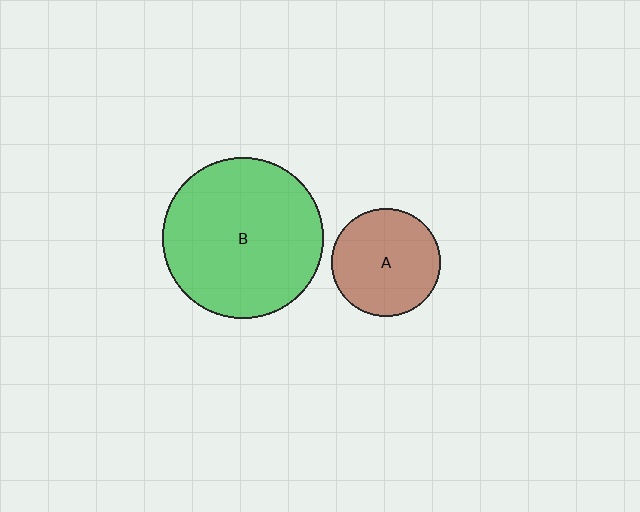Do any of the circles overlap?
No, none of the circles overlap.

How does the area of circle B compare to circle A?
Approximately 2.2 times.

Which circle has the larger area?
Circle B (green).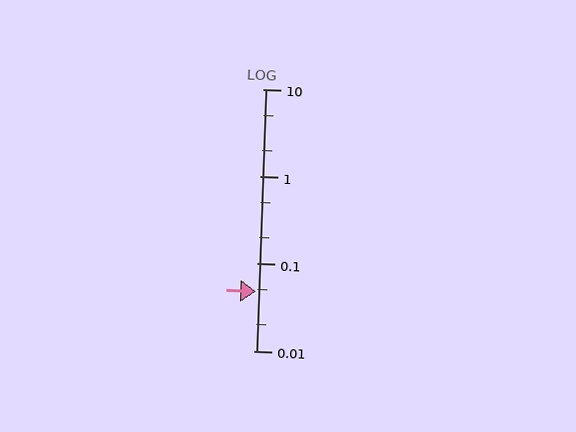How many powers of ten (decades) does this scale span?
The scale spans 3 decades, from 0.01 to 10.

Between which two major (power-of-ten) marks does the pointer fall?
The pointer is between 0.01 and 0.1.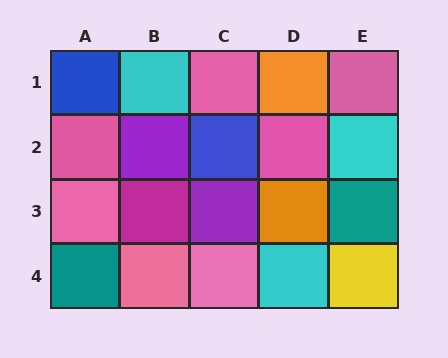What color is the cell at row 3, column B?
Magenta.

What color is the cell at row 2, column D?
Pink.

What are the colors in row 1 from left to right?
Blue, cyan, pink, orange, pink.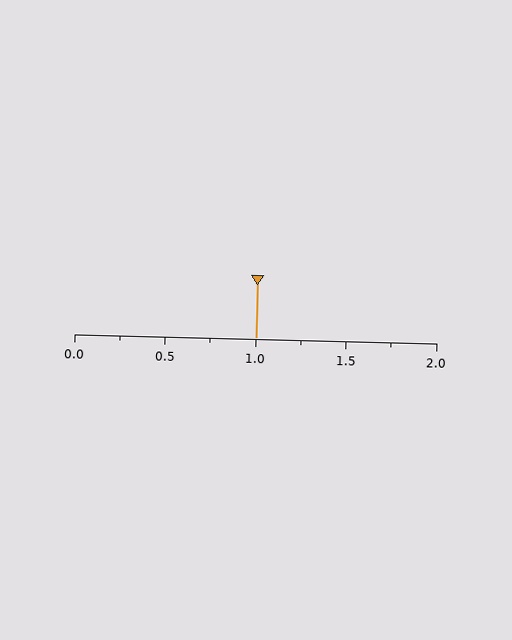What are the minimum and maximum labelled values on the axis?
The axis runs from 0.0 to 2.0.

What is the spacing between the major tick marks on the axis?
The major ticks are spaced 0.5 apart.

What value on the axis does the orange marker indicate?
The marker indicates approximately 1.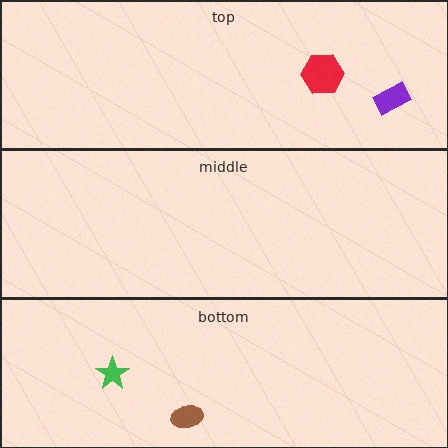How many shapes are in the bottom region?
2.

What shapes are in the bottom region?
The green star, the brown ellipse.